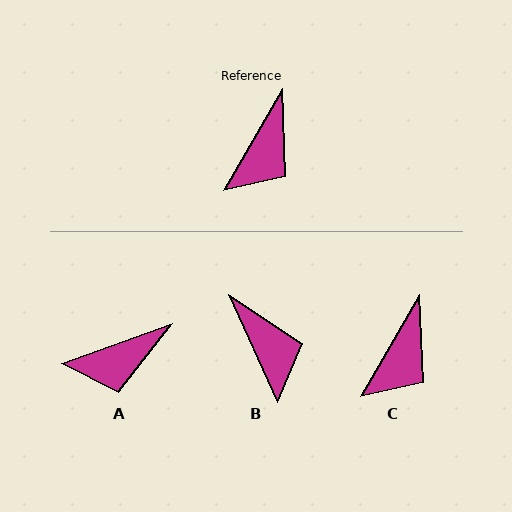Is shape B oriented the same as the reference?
No, it is off by about 54 degrees.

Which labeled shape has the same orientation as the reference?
C.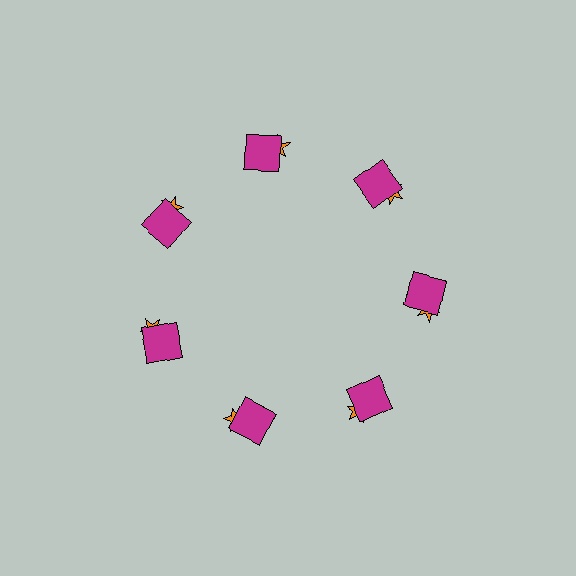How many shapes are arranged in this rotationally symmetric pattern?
There are 14 shapes, arranged in 7 groups of 2.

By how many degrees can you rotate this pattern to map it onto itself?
The pattern maps onto itself every 51 degrees of rotation.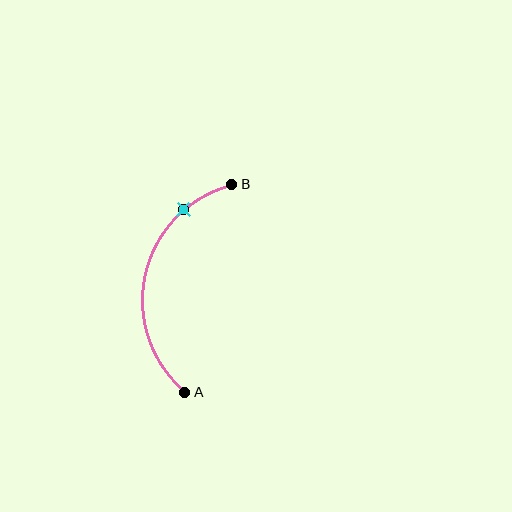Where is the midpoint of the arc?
The arc midpoint is the point on the curve farthest from the straight line joining A and B. It sits to the left of that line.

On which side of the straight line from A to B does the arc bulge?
The arc bulges to the left of the straight line connecting A and B.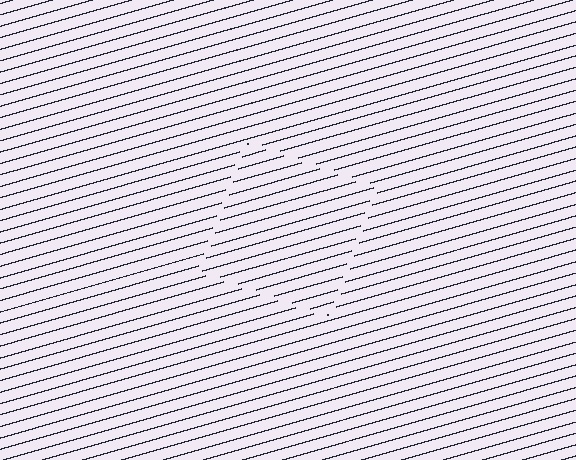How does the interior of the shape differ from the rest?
The interior of the shape contains the same grating, shifted by half a period — the contour is defined by the phase discontinuity where line-ends from the inner and outer gratings abut.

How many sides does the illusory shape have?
4 sides — the line-ends trace a square.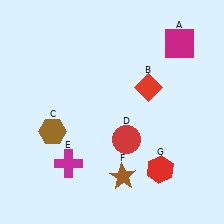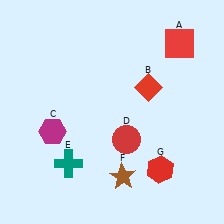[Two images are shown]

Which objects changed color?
A changed from magenta to red. C changed from brown to magenta. E changed from magenta to teal.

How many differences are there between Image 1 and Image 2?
There are 3 differences between the two images.